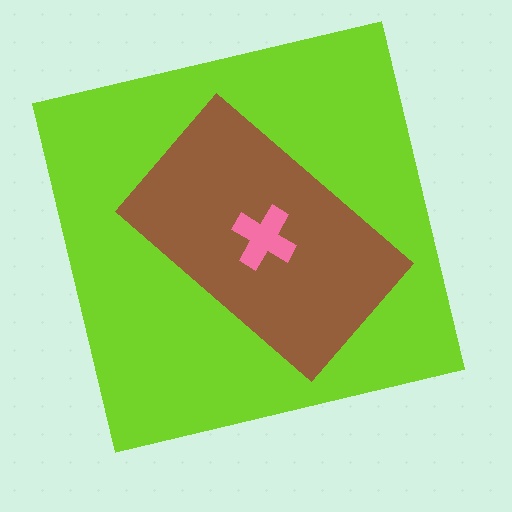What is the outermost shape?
The lime square.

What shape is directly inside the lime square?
The brown rectangle.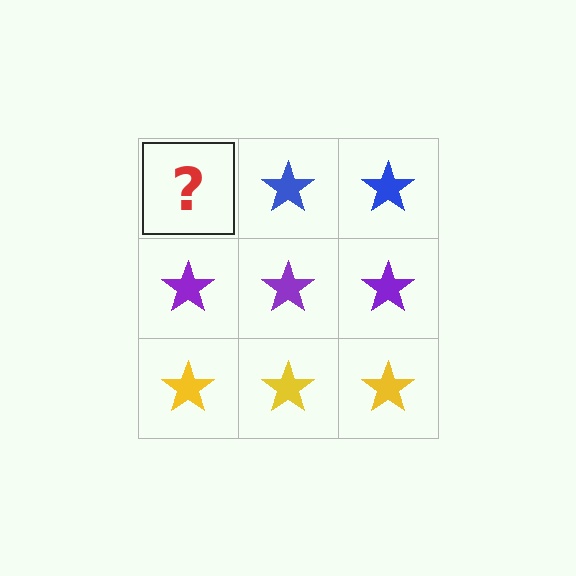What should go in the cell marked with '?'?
The missing cell should contain a blue star.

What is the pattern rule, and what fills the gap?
The rule is that each row has a consistent color. The gap should be filled with a blue star.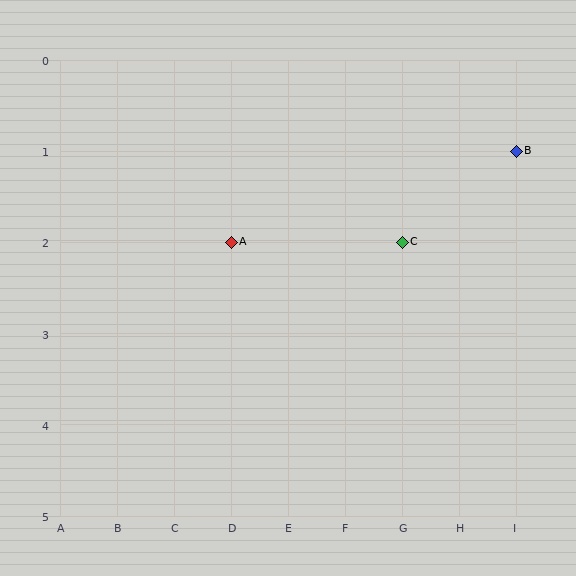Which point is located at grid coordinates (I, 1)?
Point B is at (I, 1).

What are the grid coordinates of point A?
Point A is at grid coordinates (D, 2).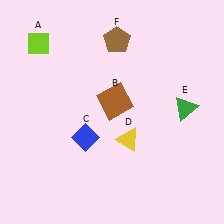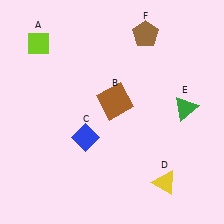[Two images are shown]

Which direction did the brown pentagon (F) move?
The brown pentagon (F) moved right.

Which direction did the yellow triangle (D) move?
The yellow triangle (D) moved down.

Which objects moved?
The objects that moved are: the yellow triangle (D), the brown pentagon (F).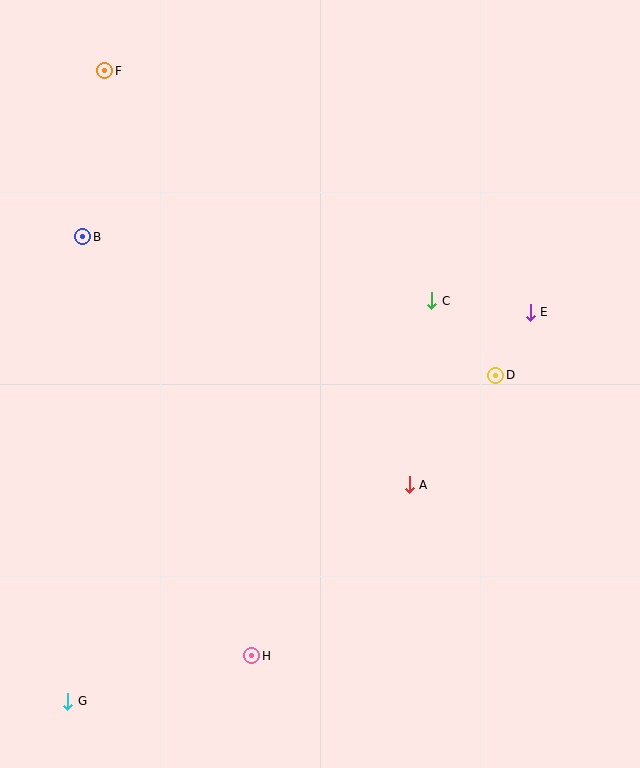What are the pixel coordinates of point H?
Point H is at (252, 656).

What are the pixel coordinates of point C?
Point C is at (432, 301).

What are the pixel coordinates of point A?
Point A is at (409, 485).